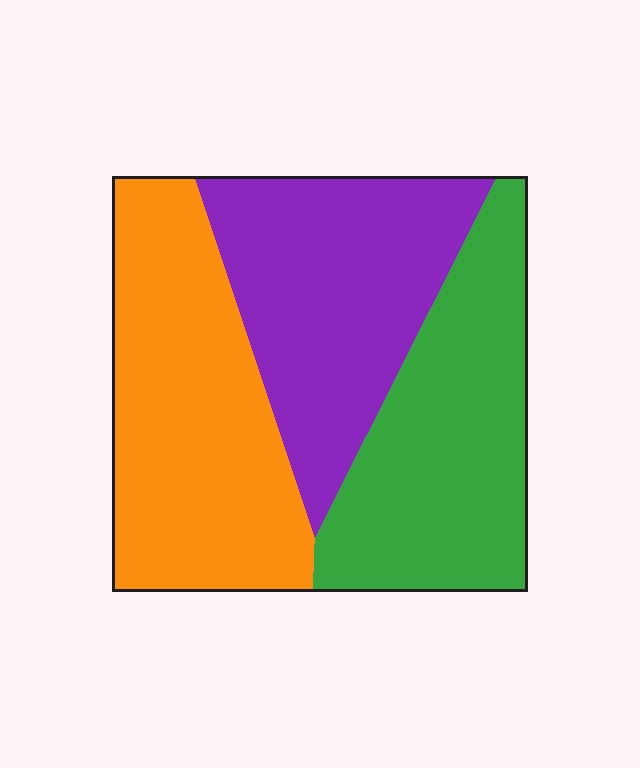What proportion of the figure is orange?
Orange covers about 35% of the figure.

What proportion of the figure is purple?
Purple covers around 30% of the figure.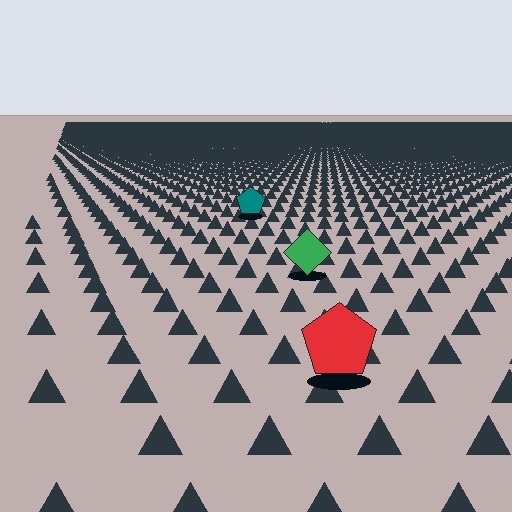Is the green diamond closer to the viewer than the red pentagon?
No. The red pentagon is closer — you can tell from the texture gradient: the ground texture is coarser near it.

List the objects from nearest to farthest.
From nearest to farthest: the red pentagon, the green diamond, the teal pentagon.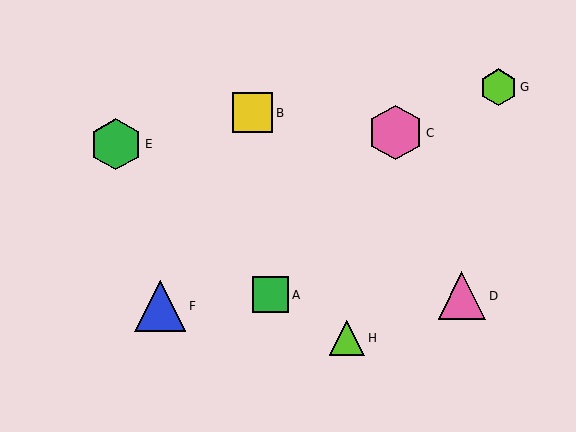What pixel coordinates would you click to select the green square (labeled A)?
Click at (271, 295) to select the green square A.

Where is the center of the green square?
The center of the green square is at (271, 295).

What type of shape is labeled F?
Shape F is a blue triangle.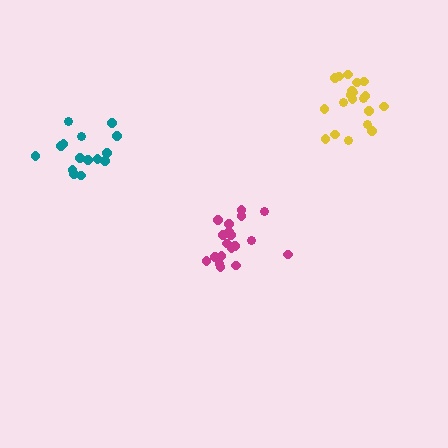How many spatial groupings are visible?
There are 3 spatial groupings.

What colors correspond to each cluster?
The clusters are colored: magenta, teal, yellow.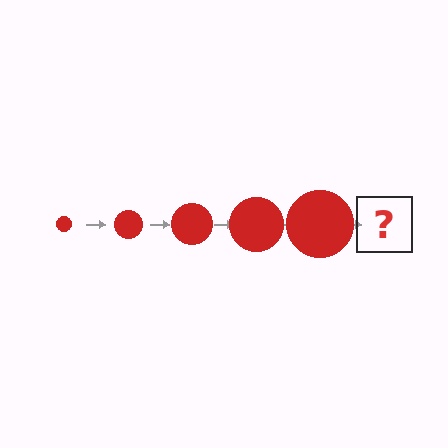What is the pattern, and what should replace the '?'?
The pattern is that the circle gets progressively larger each step. The '?' should be a red circle, larger than the previous one.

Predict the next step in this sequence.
The next step is a red circle, larger than the previous one.